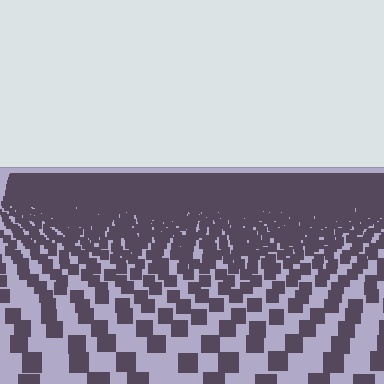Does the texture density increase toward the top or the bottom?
Density increases toward the top.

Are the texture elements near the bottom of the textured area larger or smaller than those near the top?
Larger. Near the bottom, elements are closer to the viewer and appear at a bigger on-screen size.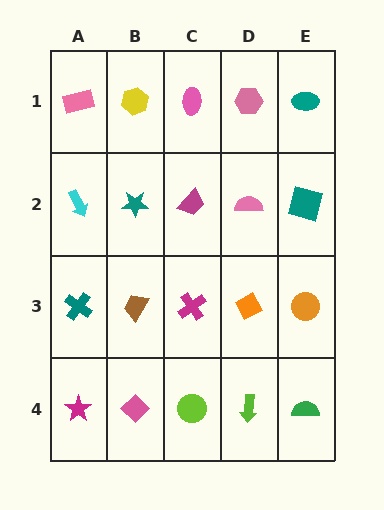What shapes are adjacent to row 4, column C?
A magenta cross (row 3, column C), a pink diamond (row 4, column B), a lime arrow (row 4, column D).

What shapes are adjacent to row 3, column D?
A pink semicircle (row 2, column D), a lime arrow (row 4, column D), a magenta cross (row 3, column C), an orange circle (row 3, column E).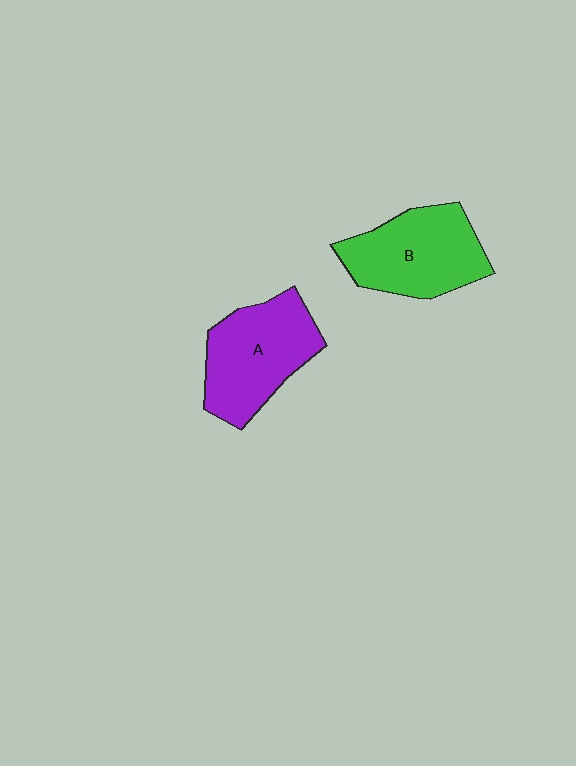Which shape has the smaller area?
Shape B (green).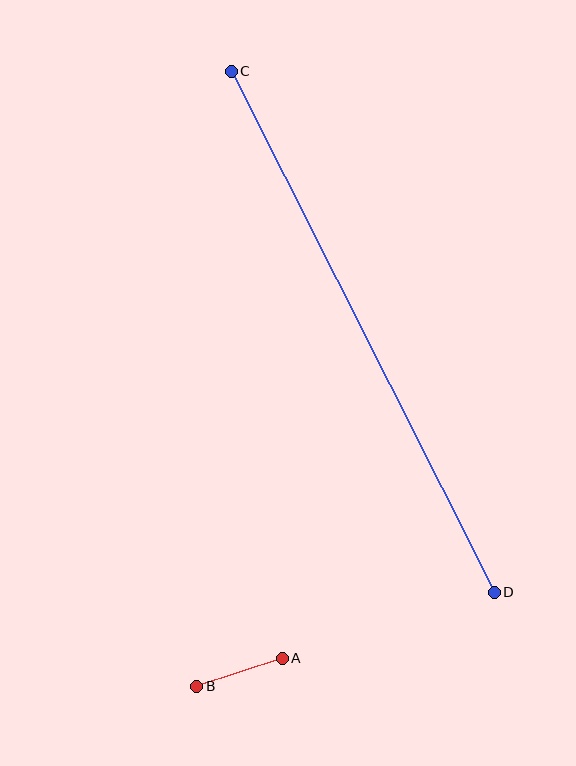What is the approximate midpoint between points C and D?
The midpoint is at approximately (363, 332) pixels.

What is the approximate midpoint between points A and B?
The midpoint is at approximately (240, 672) pixels.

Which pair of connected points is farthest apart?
Points C and D are farthest apart.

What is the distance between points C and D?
The distance is approximately 584 pixels.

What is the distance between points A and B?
The distance is approximately 90 pixels.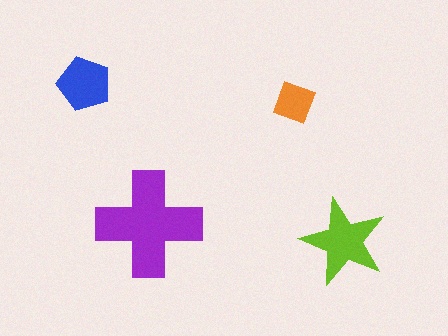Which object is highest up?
The blue pentagon is topmost.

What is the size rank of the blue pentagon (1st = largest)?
3rd.